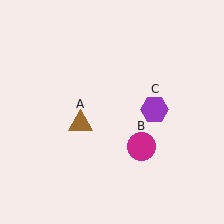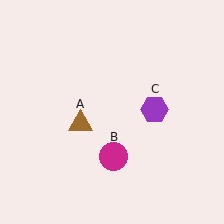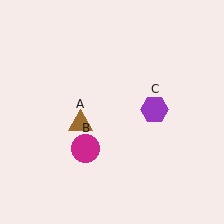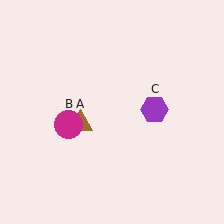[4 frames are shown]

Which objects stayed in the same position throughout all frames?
Brown triangle (object A) and purple hexagon (object C) remained stationary.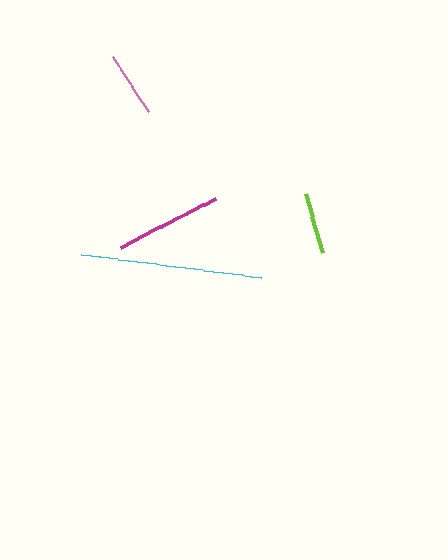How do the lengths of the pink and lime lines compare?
The pink and lime lines are approximately the same length.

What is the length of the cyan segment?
The cyan segment is approximately 182 pixels long.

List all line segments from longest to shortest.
From longest to shortest: cyan, magenta, pink, lime.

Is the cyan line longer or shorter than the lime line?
The cyan line is longer than the lime line.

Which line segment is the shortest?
The lime line is the shortest at approximately 61 pixels.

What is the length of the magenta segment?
The magenta segment is approximately 107 pixels long.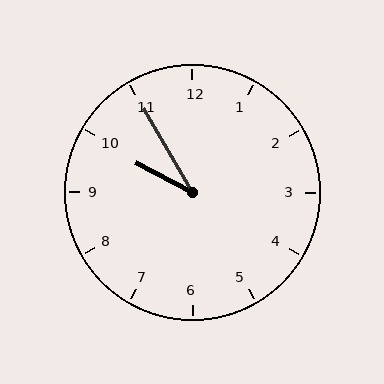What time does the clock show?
9:55.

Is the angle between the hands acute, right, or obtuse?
It is acute.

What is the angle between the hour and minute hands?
Approximately 32 degrees.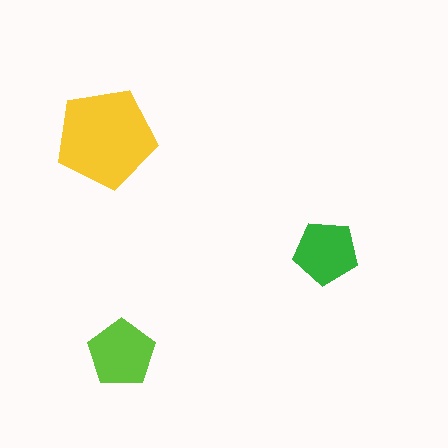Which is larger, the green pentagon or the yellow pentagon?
The yellow one.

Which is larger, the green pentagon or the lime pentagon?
The lime one.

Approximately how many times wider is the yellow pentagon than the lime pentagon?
About 1.5 times wider.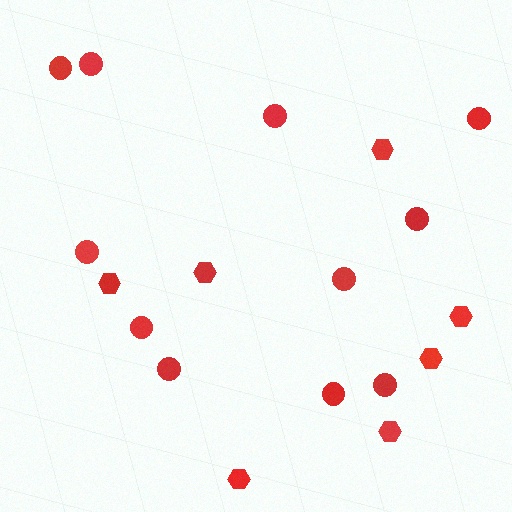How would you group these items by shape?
There are 2 groups: one group of circles (11) and one group of hexagons (7).